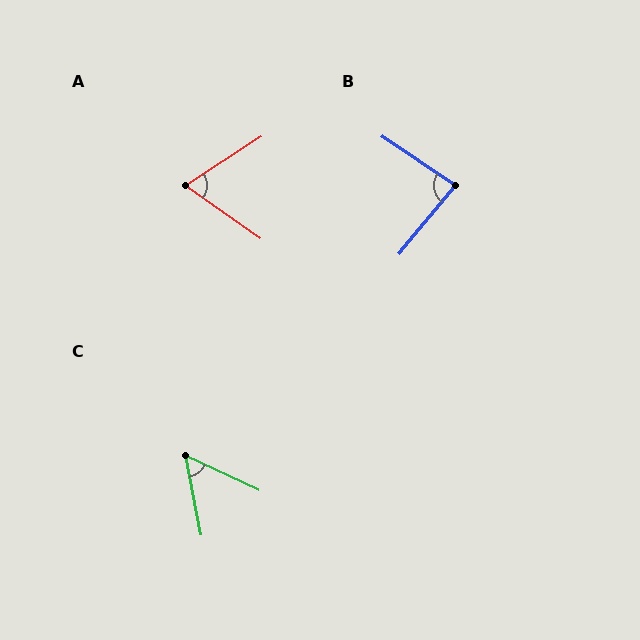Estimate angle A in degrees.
Approximately 68 degrees.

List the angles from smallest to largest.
C (54°), A (68°), B (85°).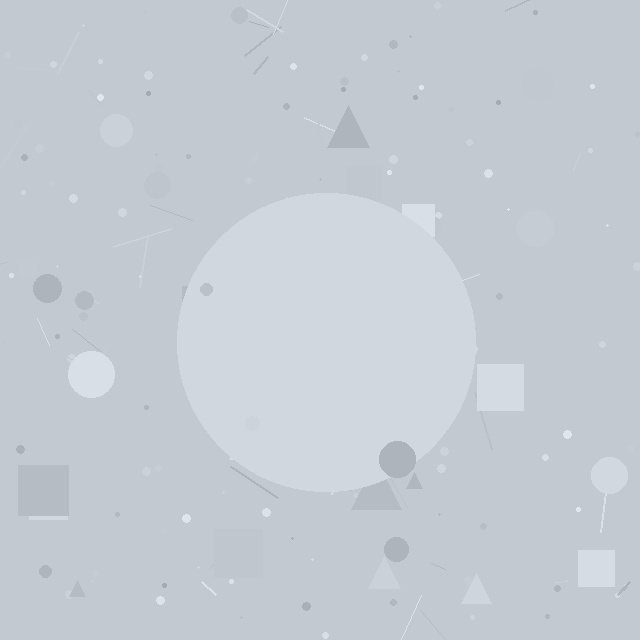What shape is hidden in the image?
A circle is hidden in the image.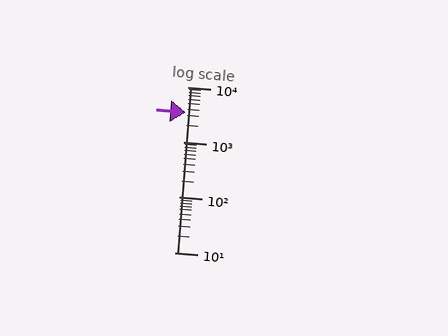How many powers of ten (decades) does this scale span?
The scale spans 3 decades, from 10 to 10000.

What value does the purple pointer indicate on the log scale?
The pointer indicates approximately 3500.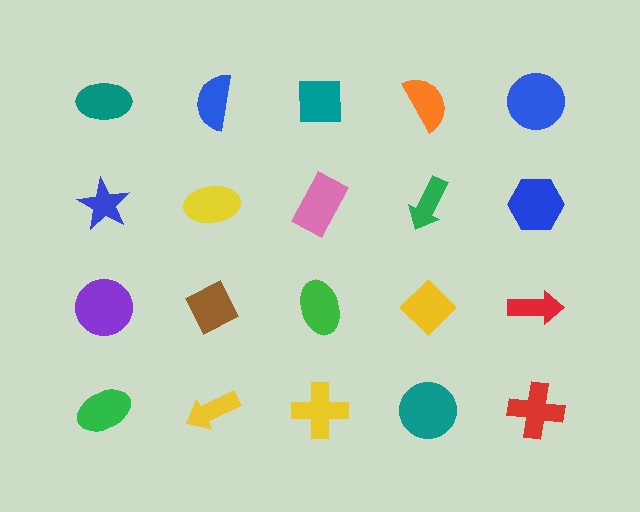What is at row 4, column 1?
A green ellipse.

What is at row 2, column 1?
A blue star.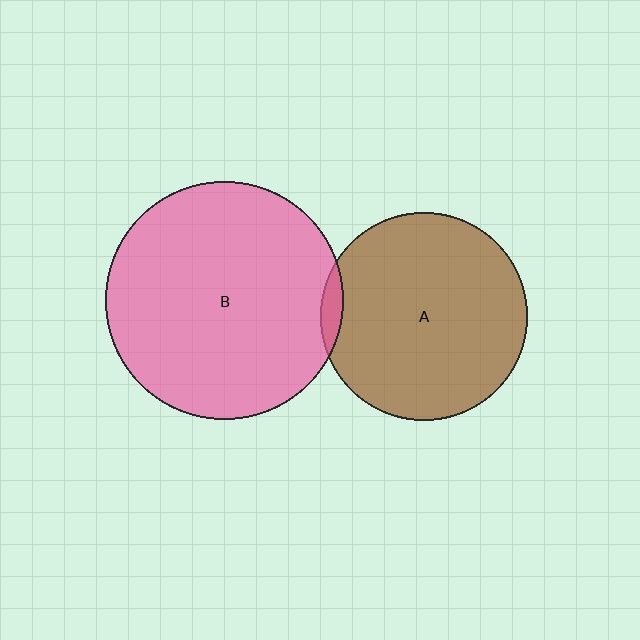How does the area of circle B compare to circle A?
Approximately 1.3 times.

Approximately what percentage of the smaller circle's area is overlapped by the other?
Approximately 5%.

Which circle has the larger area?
Circle B (pink).